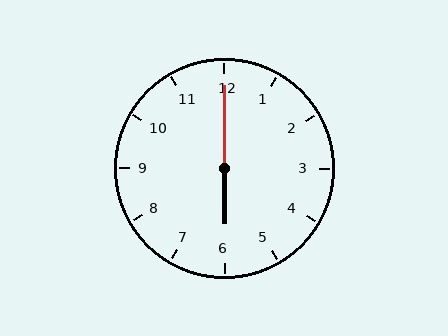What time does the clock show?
6:00.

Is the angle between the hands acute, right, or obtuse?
It is obtuse.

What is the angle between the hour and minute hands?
Approximately 180 degrees.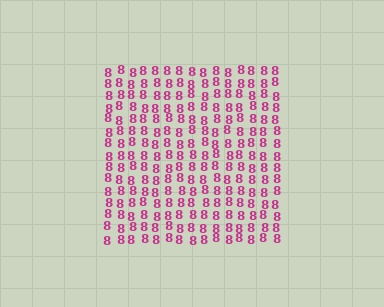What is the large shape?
The large shape is a square.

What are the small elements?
The small elements are digit 8's.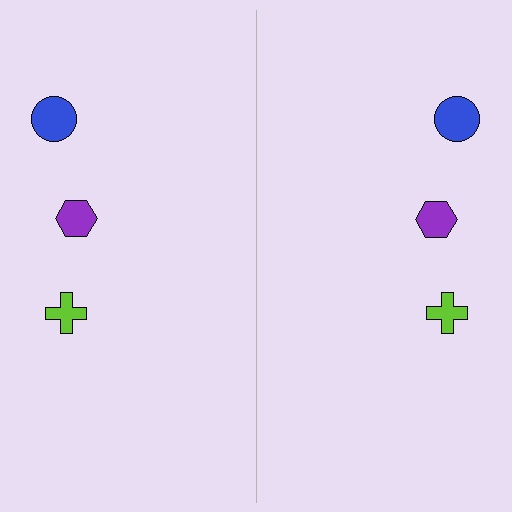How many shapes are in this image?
There are 6 shapes in this image.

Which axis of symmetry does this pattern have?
The pattern has a vertical axis of symmetry running through the center of the image.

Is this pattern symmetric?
Yes, this pattern has bilateral (reflection) symmetry.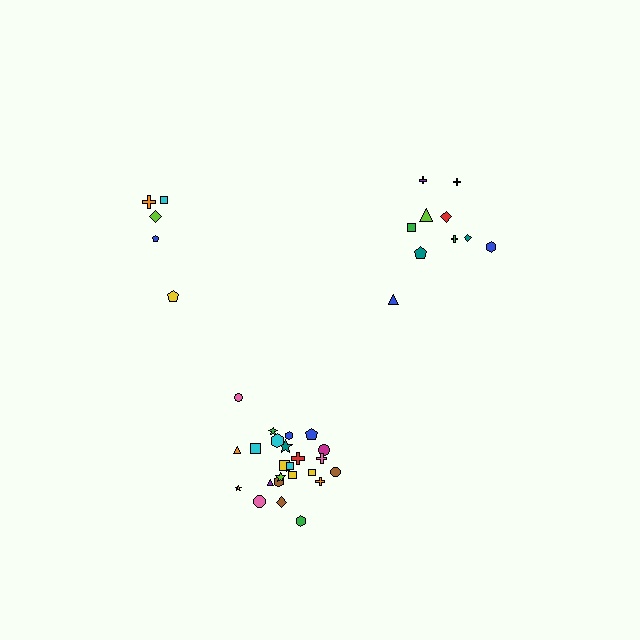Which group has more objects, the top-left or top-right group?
The top-right group.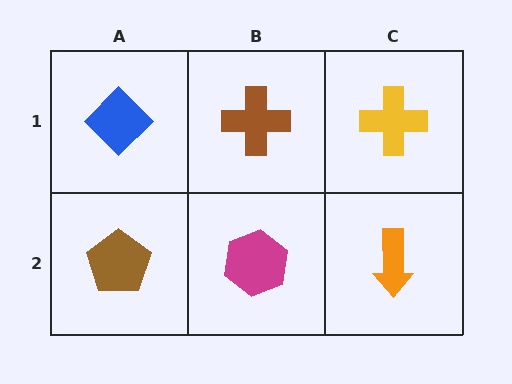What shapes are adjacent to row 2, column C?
A yellow cross (row 1, column C), a magenta hexagon (row 2, column B).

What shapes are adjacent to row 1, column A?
A brown pentagon (row 2, column A), a brown cross (row 1, column B).